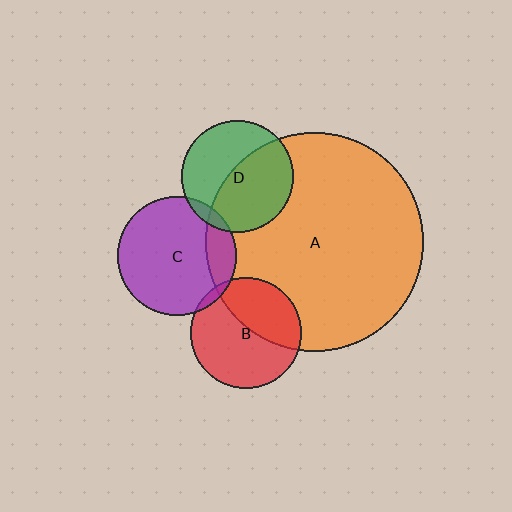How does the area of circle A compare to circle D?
Approximately 3.8 times.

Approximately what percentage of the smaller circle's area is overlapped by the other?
Approximately 5%.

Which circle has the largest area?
Circle A (orange).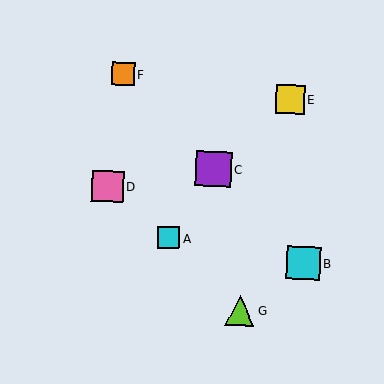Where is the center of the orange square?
The center of the orange square is at (123, 74).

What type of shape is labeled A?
Shape A is a cyan square.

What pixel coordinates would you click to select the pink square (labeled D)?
Click at (108, 186) to select the pink square D.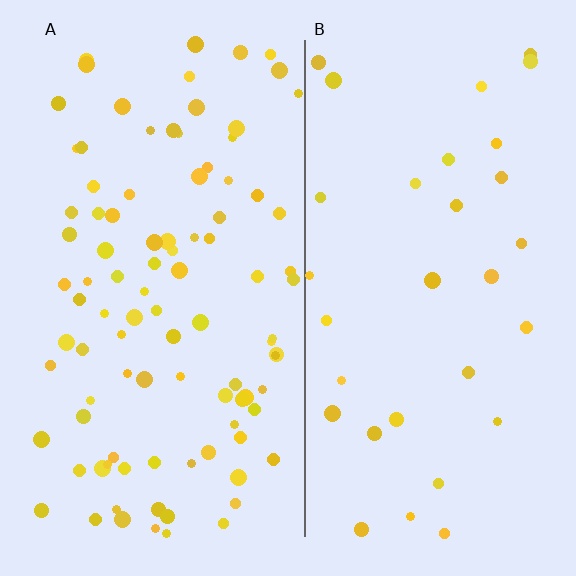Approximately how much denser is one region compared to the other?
Approximately 3.0× — region A over region B.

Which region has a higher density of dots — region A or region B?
A (the left).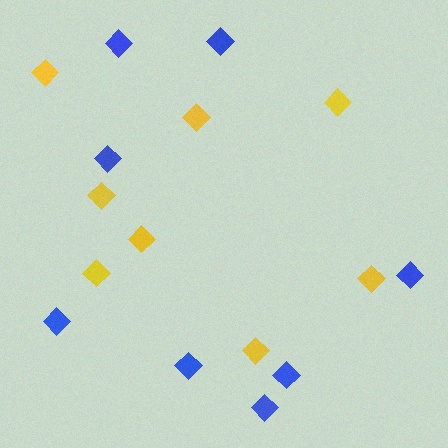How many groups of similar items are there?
There are 2 groups: one group of blue diamonds (8) and one group of yellow diamonds (8).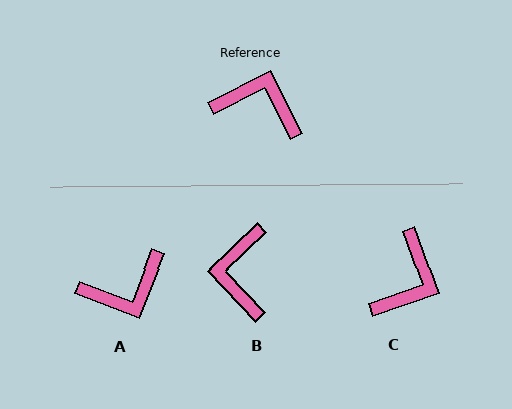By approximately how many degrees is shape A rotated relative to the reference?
Approximately 137 degrees clockwise.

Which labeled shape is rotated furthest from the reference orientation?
A, about 137 degrees away.